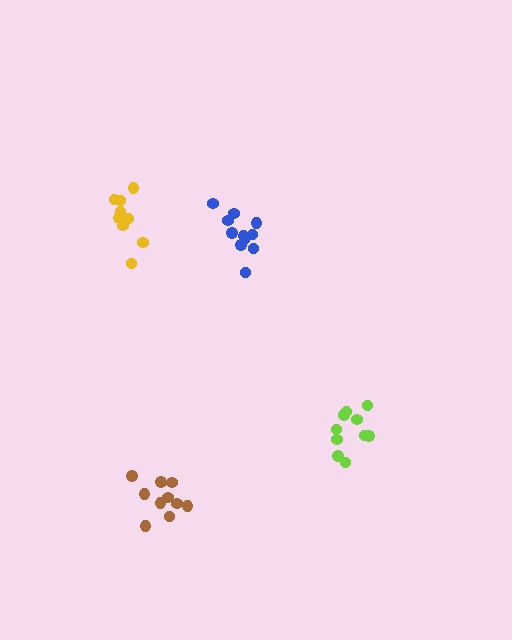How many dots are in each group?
Group 1: 10 dots, Group 2: 11 dots, Group 3: 10 dots, Group 4: 9 dots (40 total).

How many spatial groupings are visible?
There are 4 spatial groupings.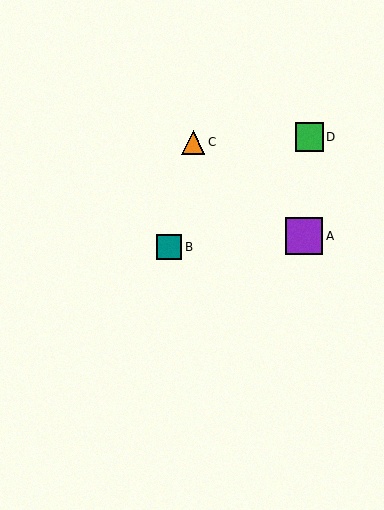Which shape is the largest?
The purple square (labeled A) is the largest.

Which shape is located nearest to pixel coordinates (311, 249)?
The purple square (labeled A) at (304, 236) is nearest to that location.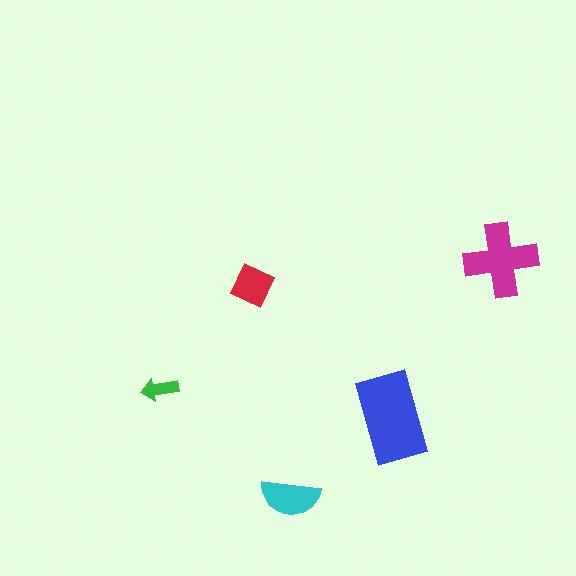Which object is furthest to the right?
The magenta cross is rightmost.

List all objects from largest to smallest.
The blue rectangle, the magenta cross, the cyan semicircle, the red diamond, the green arrow.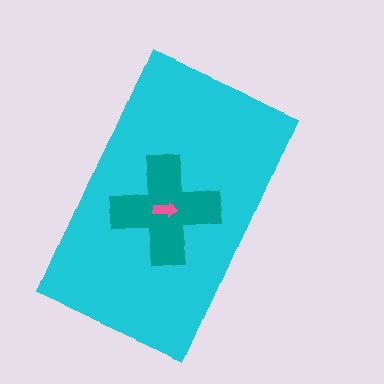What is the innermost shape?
The pink arrow.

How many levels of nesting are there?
3.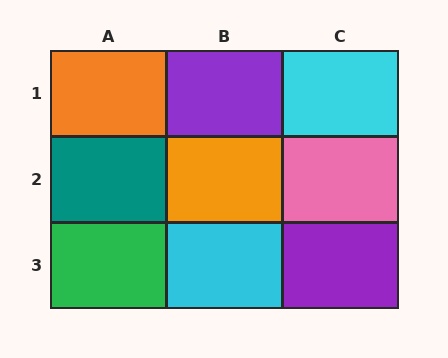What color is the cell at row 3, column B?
Cyan.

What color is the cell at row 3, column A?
Green.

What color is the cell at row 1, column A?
Orange.